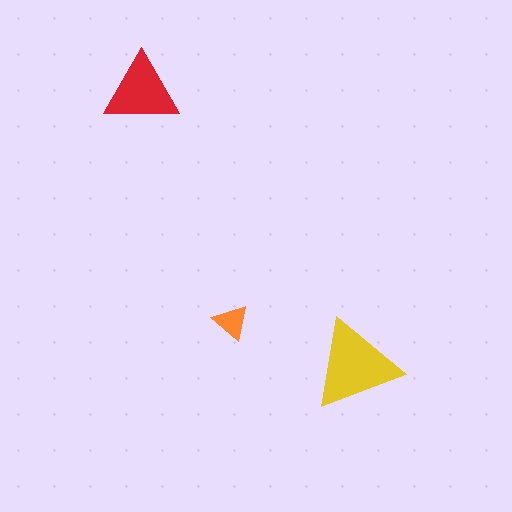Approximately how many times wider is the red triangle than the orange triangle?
About 2 times wider.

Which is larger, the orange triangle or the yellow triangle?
The yellow one.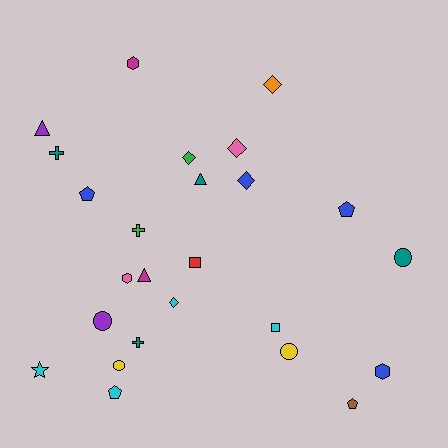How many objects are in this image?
There are 25 objects.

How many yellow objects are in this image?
There are 2 yellow objects.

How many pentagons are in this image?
There are 4 pentagons.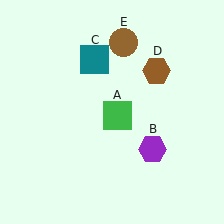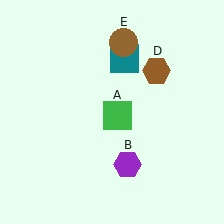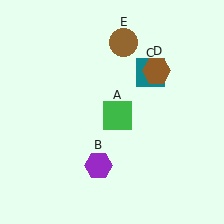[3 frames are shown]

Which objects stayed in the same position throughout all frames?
Green square (object A) and brown hexagon (object D) and brown circle (object E) remained stationary.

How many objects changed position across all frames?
2 objects changed position: purple hexagon (object B), teal square (object C).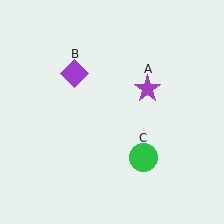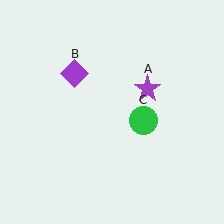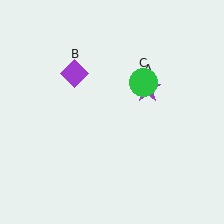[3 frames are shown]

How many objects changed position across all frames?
1 object changed position: green circle (object C).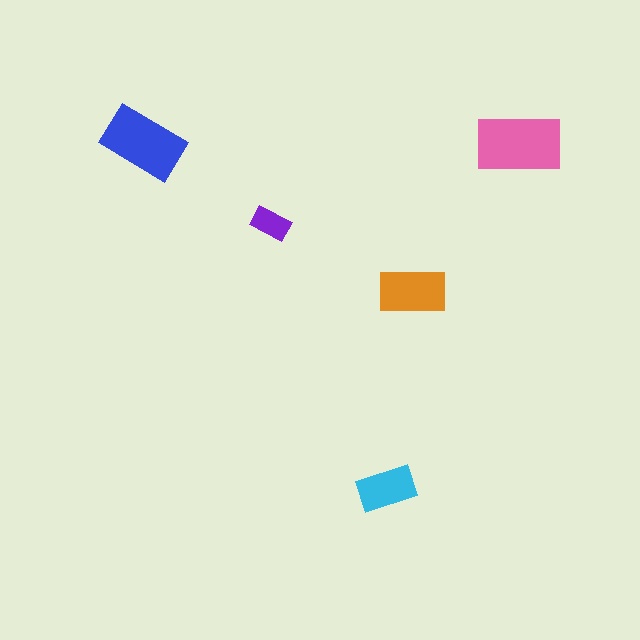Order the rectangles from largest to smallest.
the pink one, the blue one, the orange one, the cyan one, the purple one.